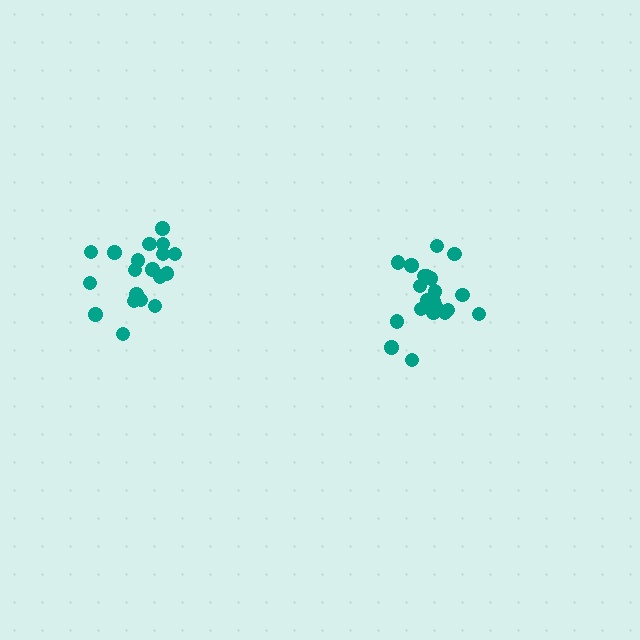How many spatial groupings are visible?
There are 2 spatial groupings.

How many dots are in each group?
Group 1: 21 dots, Group 2: 19 dots (40 total).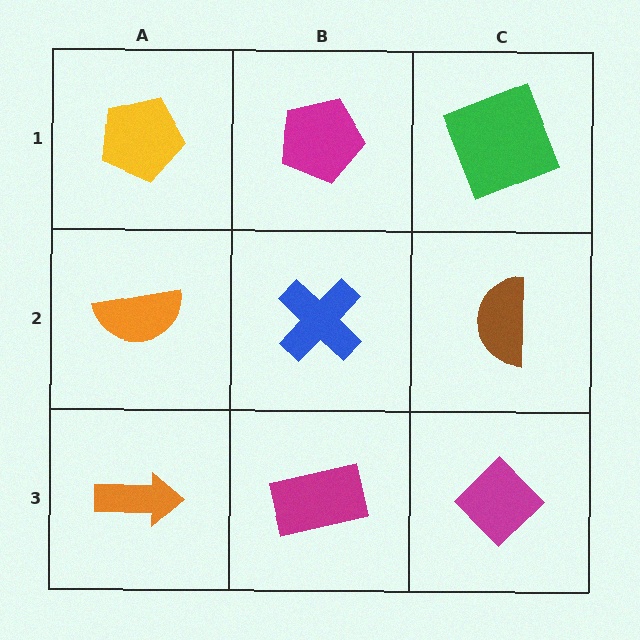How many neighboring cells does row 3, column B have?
3.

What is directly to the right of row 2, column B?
A brown semicircle.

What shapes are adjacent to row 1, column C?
A brown semicircle (row 2, column C), a magenta pentagon (row 1, column B).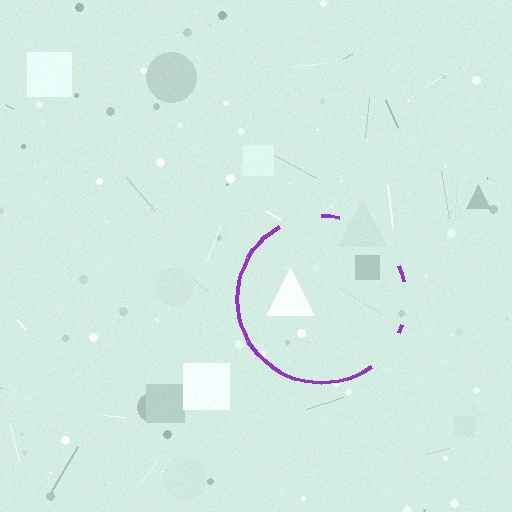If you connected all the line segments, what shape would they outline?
They would outline a circle.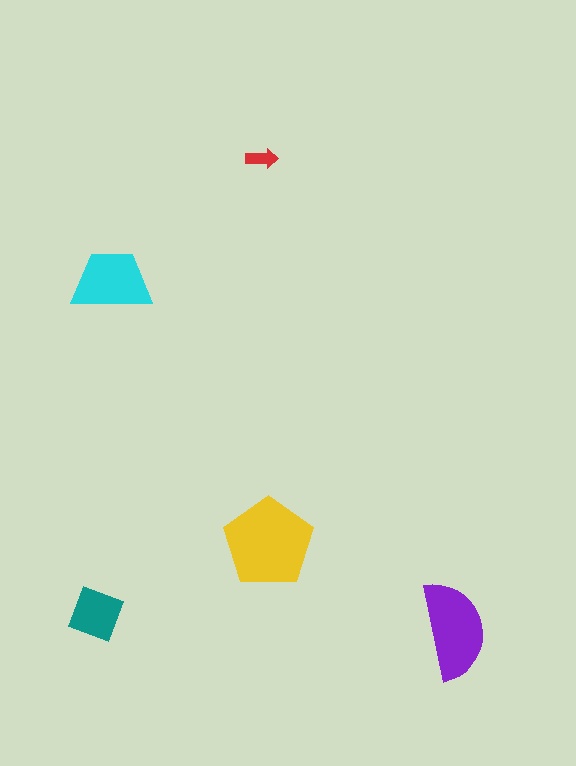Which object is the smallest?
The red arrow.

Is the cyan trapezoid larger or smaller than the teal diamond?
Larger.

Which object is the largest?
The yellow pentagon.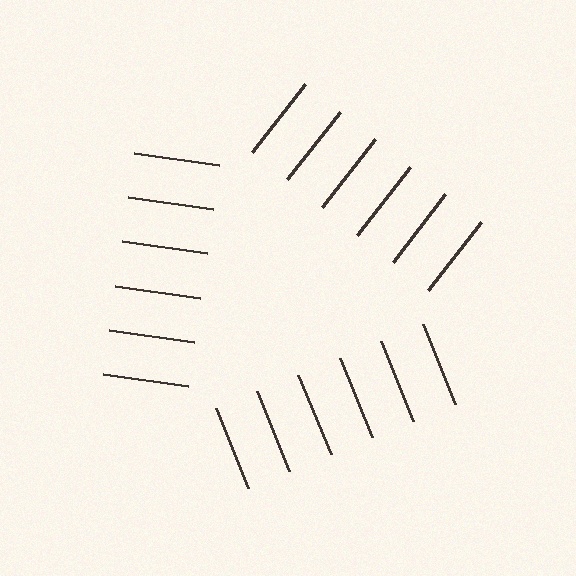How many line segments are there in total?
18 — 6 along each of the 3 edges.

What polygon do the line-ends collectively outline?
An illusory triangle — the line segments terminate on its edges but no continuous stroke is drawn.